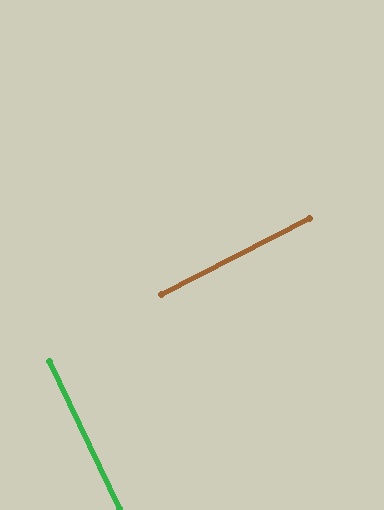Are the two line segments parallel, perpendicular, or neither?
Perpendicular — they meet at approximately 88°.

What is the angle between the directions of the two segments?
Approximately 88 degrees.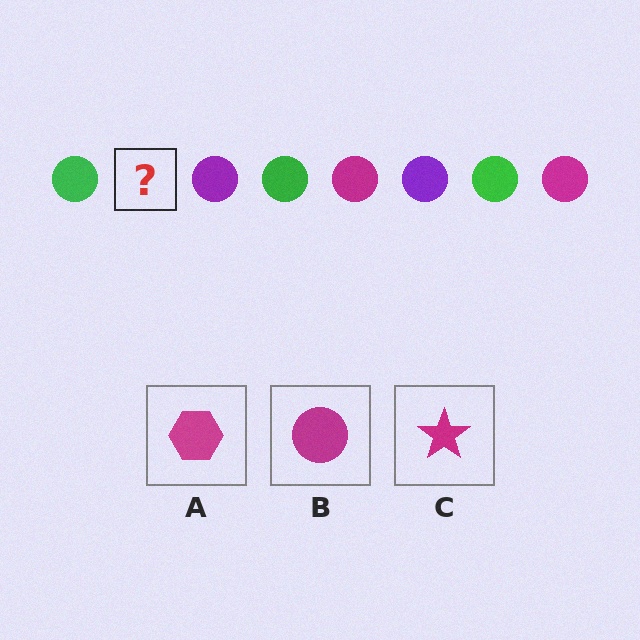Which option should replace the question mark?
Option B.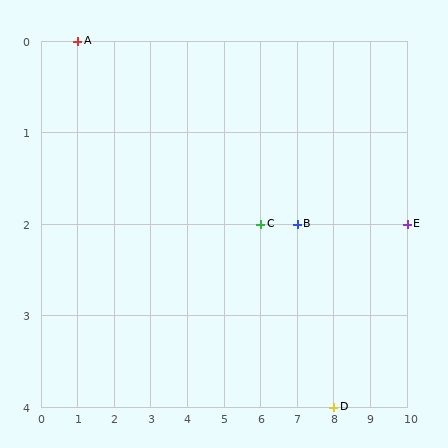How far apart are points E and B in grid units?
Points E and B are 3 columns apart.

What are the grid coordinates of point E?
Point E is at grid coordinates (10, 2).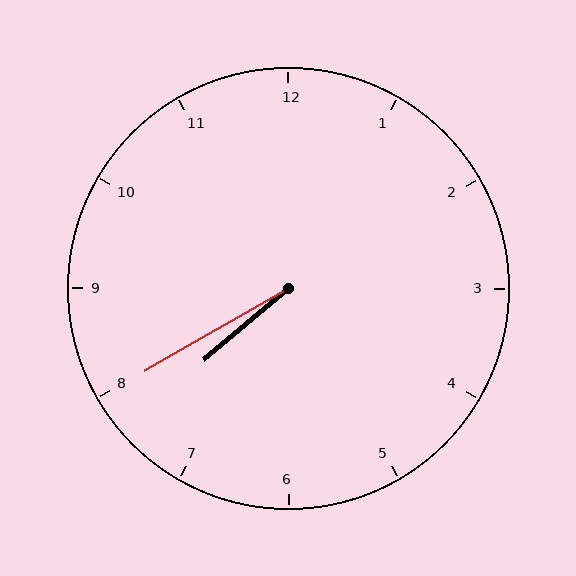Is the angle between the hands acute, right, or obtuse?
It is acute.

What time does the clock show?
7:40.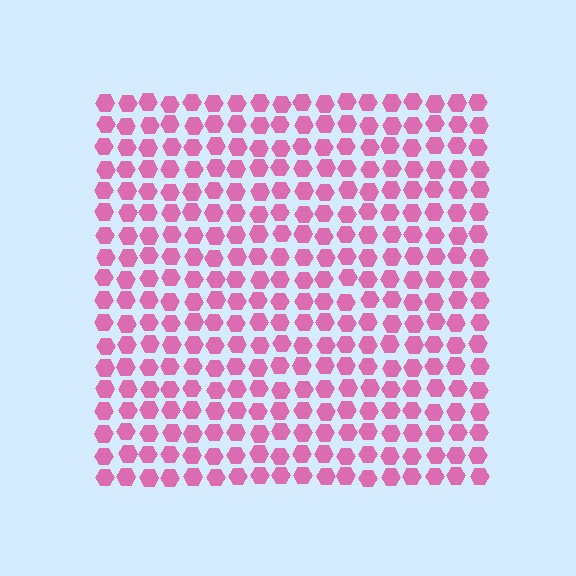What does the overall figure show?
The overall figure shows a square.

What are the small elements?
The small elements are hexagons.